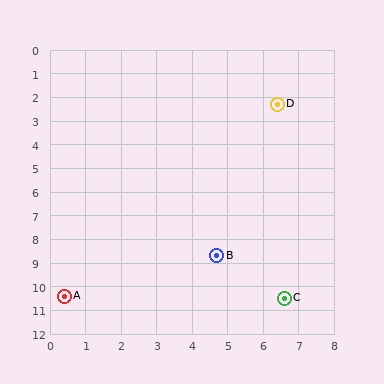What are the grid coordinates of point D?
Point D is at approximately (6.4, 2.3).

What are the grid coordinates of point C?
Point C is at approximately (6.6, 10.5).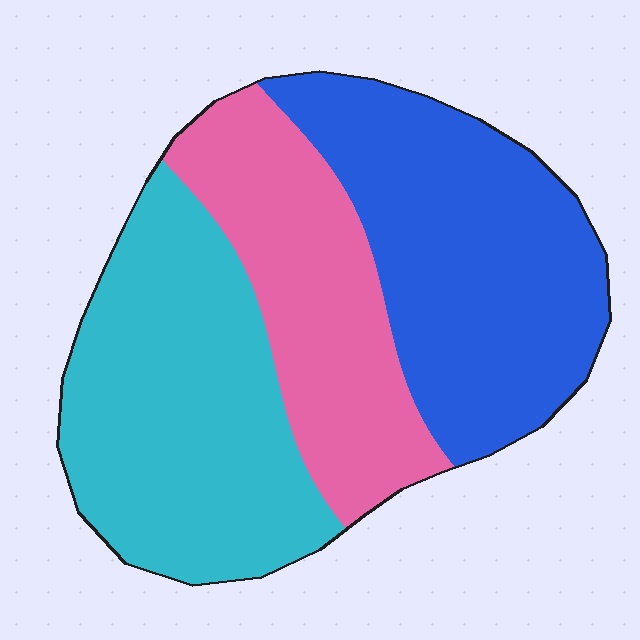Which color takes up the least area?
Pink, at roughly 25%.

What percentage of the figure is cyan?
Cyan takes up about three eighths (3/8) of the figure.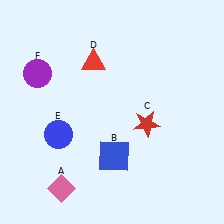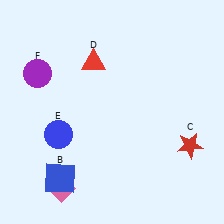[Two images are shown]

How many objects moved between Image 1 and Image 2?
2 objects moved between the two images.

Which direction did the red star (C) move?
The red star (C) moved right.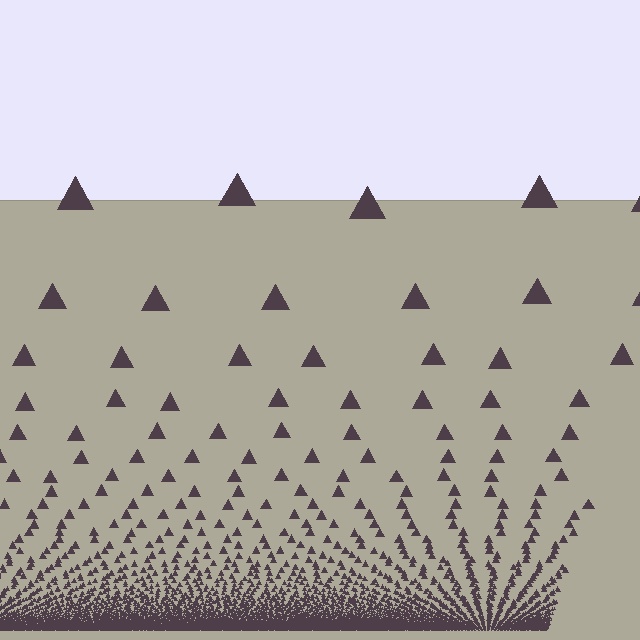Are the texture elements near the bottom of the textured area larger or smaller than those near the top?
Smaller. The gradient is inverted — elements near the bottom are smaller and denser.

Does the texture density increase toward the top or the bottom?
Density increases toward the bottom.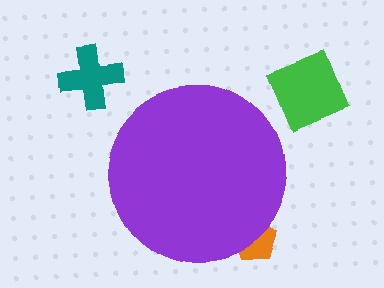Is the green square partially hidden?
No, the green square is fully visible.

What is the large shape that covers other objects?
A purple circle.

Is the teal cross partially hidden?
No, the teal cross is fully visible.